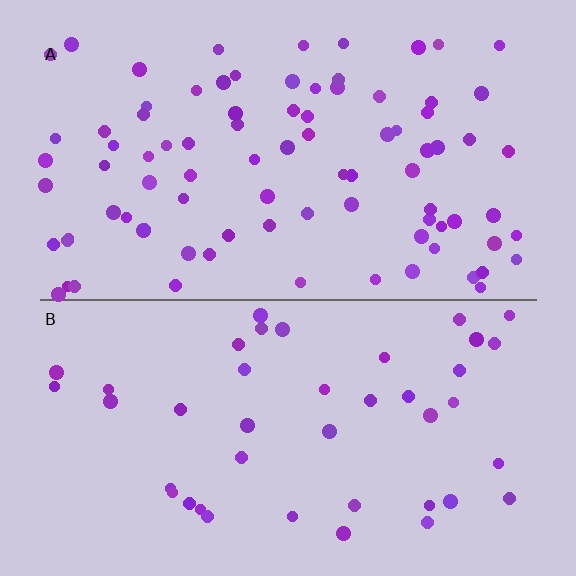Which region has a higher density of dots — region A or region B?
A (the top).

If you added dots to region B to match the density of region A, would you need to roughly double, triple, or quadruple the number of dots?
Approximately double.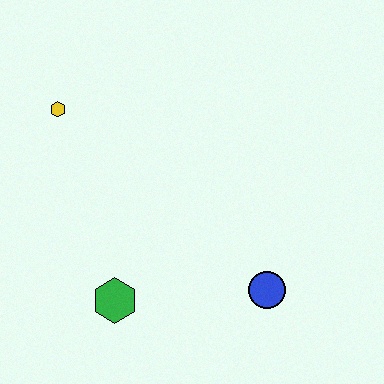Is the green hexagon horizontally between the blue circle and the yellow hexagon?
Yes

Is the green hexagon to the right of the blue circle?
No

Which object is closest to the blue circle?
The green hexagon is closest to the blue circle.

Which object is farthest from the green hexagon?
The yellow hexagon is farthest from the green hexagon.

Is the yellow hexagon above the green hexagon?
Yes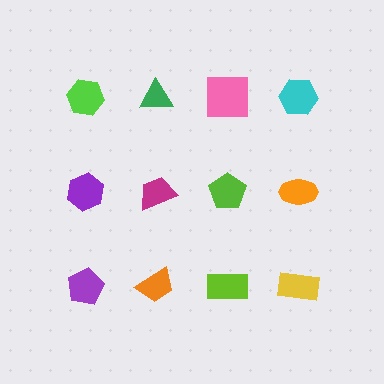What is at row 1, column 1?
A lime hexagon.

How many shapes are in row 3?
4 shapes.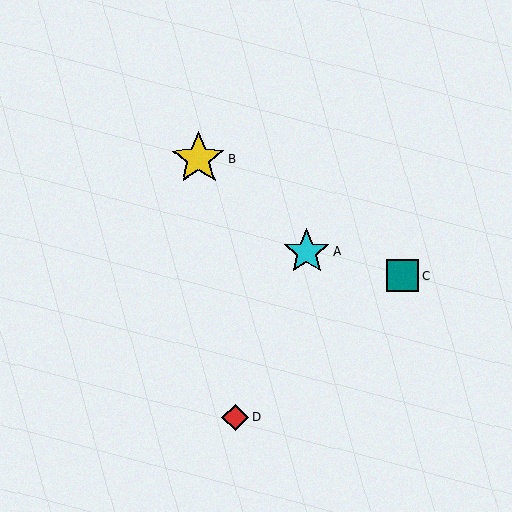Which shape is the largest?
The yellow star (labeled B) is the largest.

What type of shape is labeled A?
Shape A is a cyan star.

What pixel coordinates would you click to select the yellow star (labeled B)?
Click at (199, 159) to select the yellow star B.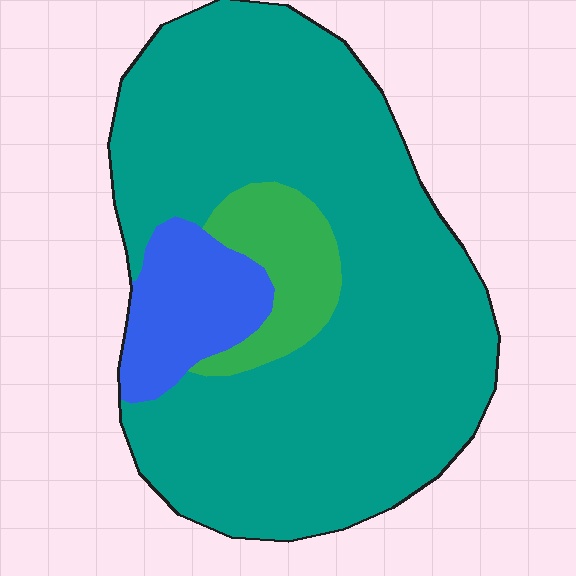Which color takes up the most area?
Teal, at roughly 80%.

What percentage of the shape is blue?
Blue covers about 10% of the shape.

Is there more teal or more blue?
Teal.